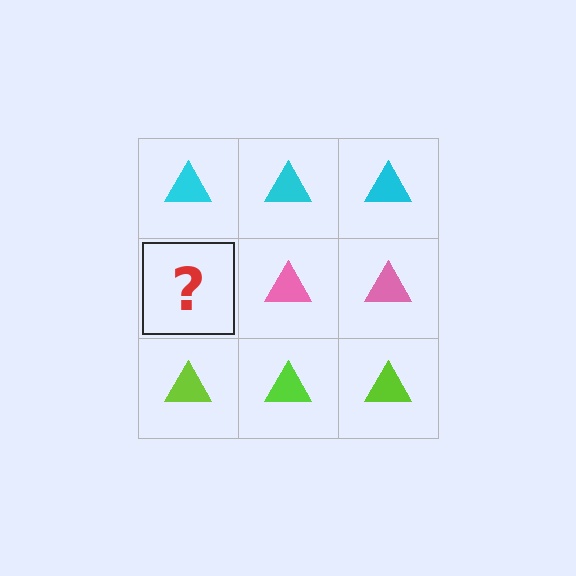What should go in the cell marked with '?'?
The missing cell should contain a pink triangle.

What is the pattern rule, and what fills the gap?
The rule is that each row has a consistent color. The gap should be filled with a pink triangle.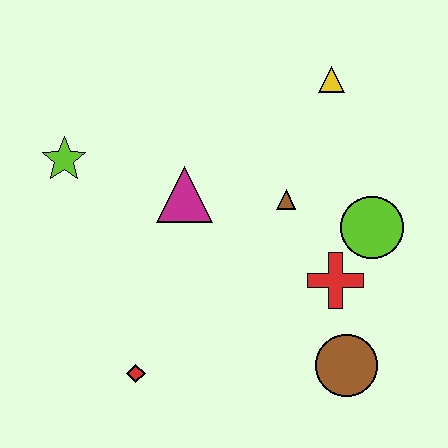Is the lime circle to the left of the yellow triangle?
No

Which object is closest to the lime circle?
The red cross is closest to the lime circle.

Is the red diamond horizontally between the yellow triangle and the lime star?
Yes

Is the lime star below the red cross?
No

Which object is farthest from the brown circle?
The lime star is farthest from the brown circle.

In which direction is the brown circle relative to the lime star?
The brown circle is to the right of the lime star.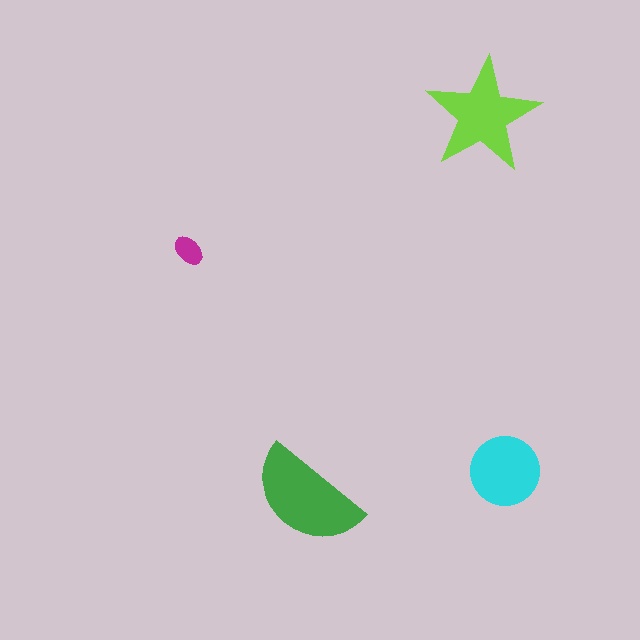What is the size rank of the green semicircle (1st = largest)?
1st.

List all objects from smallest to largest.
The magenta ellipse, the cyan circle, the lime star, the green semicircle.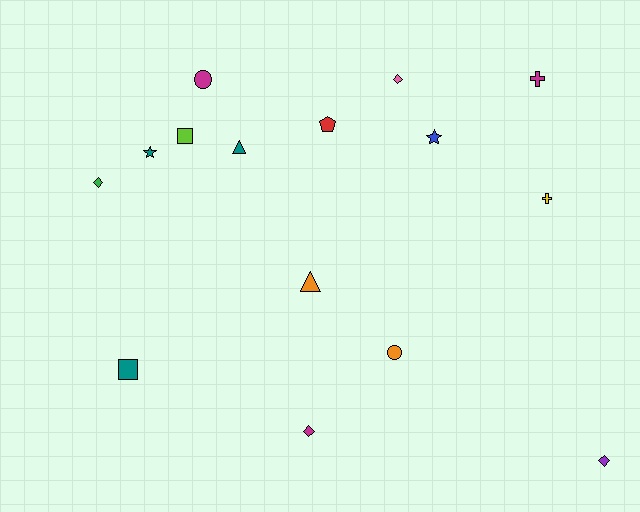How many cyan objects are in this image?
There are no cyan objects.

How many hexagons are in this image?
There are no hexagons.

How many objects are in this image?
There are 15 objects.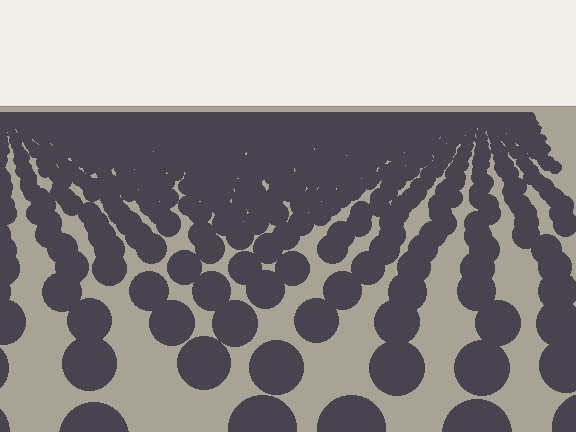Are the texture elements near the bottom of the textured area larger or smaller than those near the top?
Larger. Near the bottom, elements are closer to the viewer and appear at a bigger on-screen size.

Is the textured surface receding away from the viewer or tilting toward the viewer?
The surface is receding away from the viewer. Texture elements get smaller and denser toward the top.